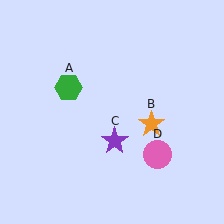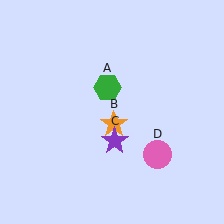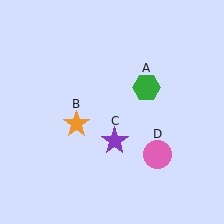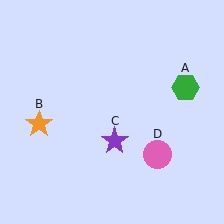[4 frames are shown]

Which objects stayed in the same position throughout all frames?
Purple star (object C) and pink circle (object D) remained stationary.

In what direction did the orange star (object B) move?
The orange star (object B) moved left.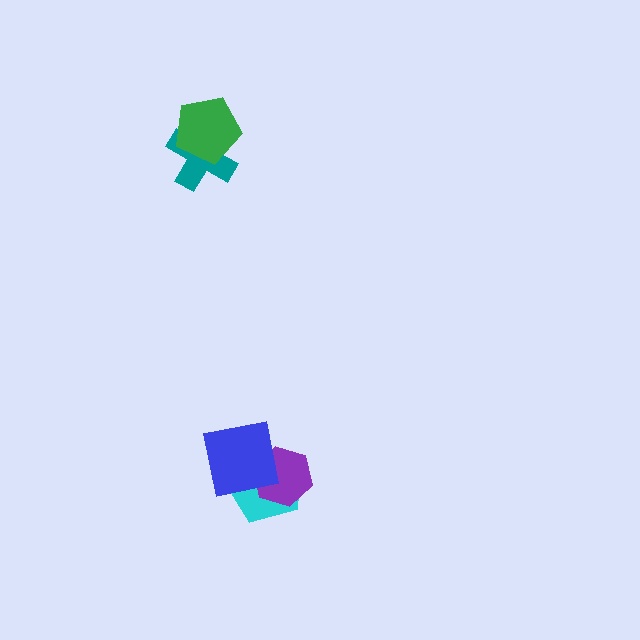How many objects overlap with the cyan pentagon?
2 objects overlap with the cyan pentagon.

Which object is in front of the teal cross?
The green pentagon is in front of the teal cross.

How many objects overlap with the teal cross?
1 object overlaps with the teal cross.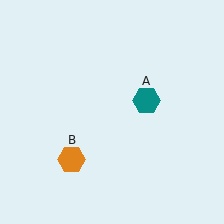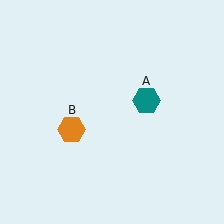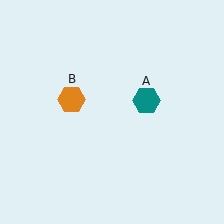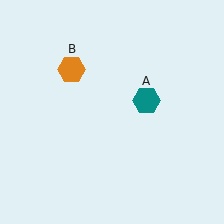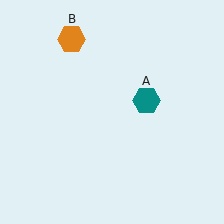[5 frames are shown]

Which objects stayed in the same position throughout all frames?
Teal hexagon (object A) remained stationary.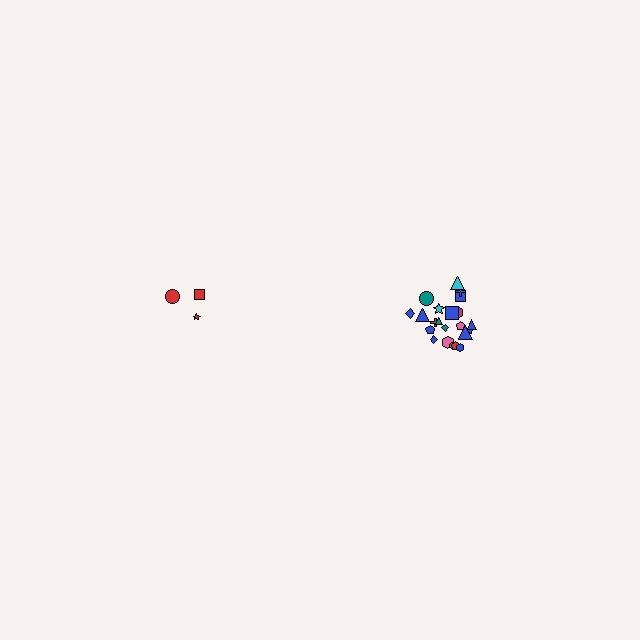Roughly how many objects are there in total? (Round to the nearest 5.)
Roughly 25 objects in total.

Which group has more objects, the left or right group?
The right group.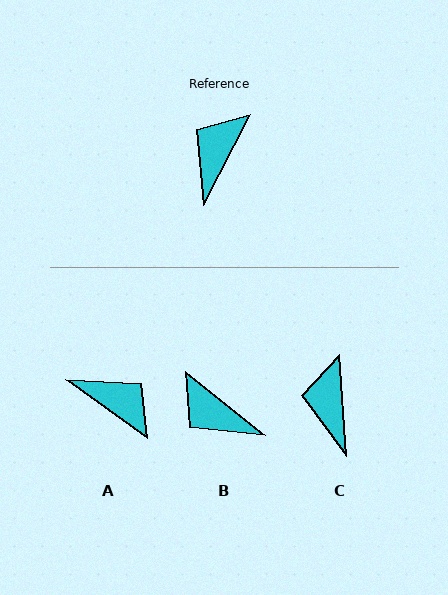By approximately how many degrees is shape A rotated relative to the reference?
Approximately 98 degrees clockwise.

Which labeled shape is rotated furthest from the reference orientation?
A, about 98 degrees away.